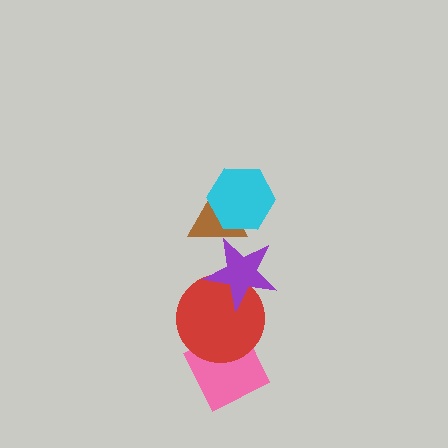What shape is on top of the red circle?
The purple star is on top of the red circle.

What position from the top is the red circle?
The red circle is 4th from the top.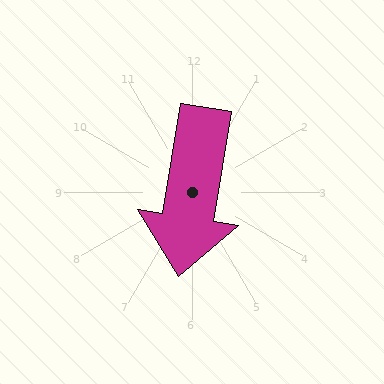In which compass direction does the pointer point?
South.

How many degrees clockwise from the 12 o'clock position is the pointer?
Approximately 189 degrees.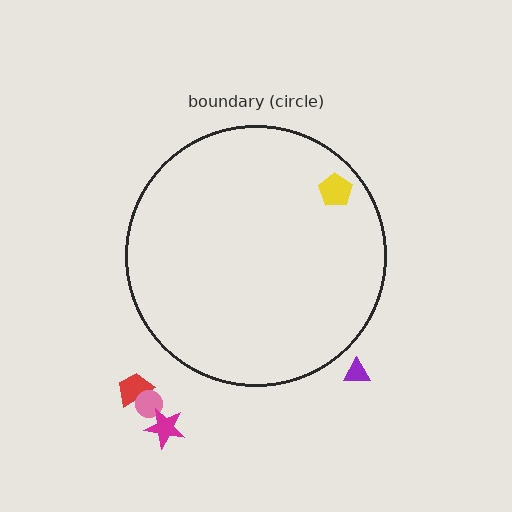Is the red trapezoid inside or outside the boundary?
Outside.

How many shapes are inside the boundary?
1 inside, 4 outside.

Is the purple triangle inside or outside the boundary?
Outside.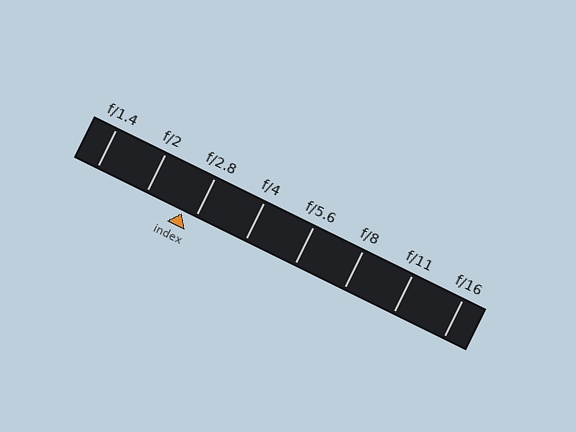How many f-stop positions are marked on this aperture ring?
There are 8 f-stop positions marked.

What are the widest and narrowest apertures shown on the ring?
The widest aperture shown is f/1.4 and the narrowest is f/16.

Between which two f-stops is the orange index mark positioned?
The index mark is between f/2 and f/2.8.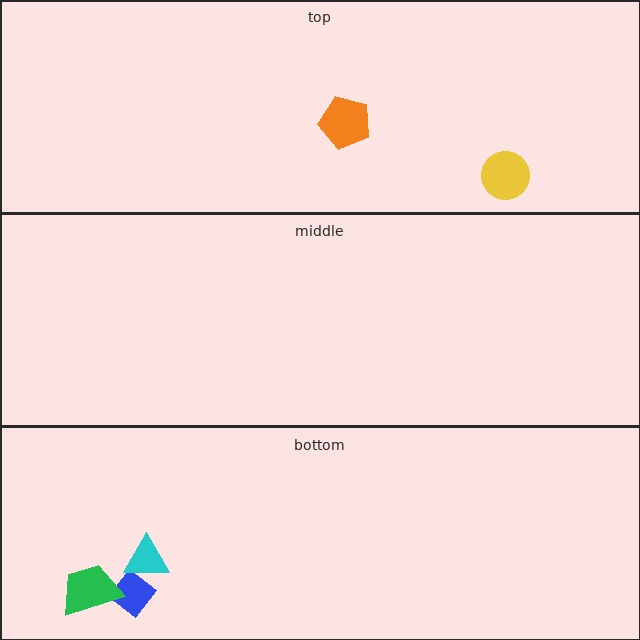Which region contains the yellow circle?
The top region.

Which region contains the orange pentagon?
The top region.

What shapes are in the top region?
The orange pentagon, the yellow circle.